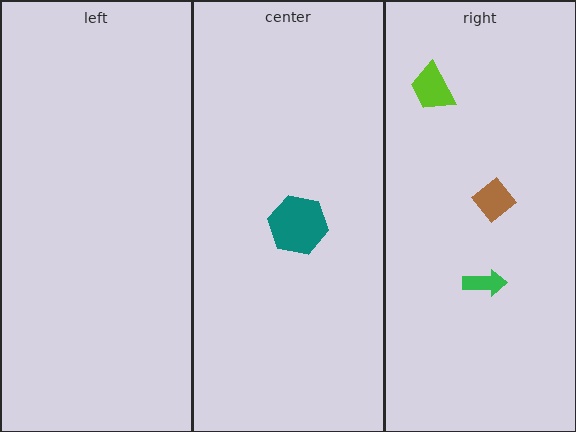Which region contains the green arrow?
The right region.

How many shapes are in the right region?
3.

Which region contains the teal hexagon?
The center region.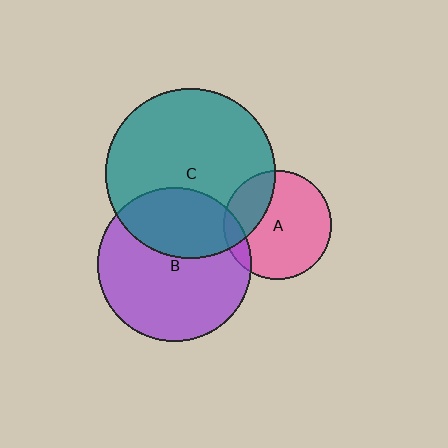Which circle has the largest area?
Circle C (teal).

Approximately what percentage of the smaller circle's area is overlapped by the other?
Approximately 35%.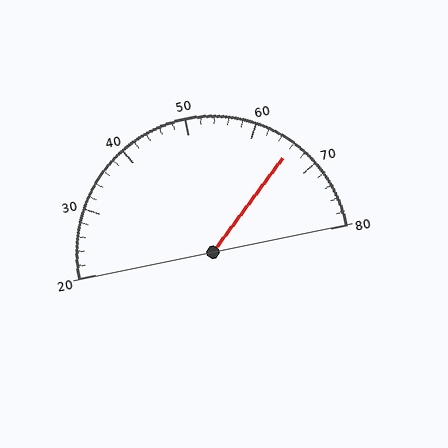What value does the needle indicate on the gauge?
The needle indicates approximately 66.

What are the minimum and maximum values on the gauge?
The gauge ranges from 20 to 80.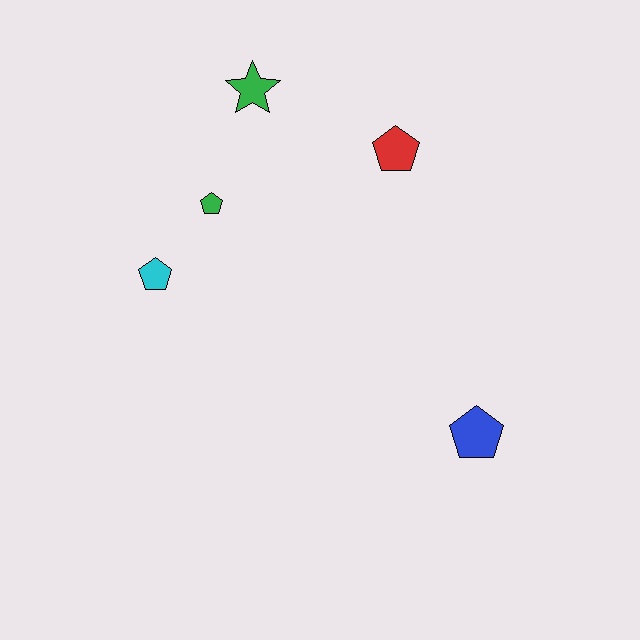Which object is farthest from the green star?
The blue pentagon is farthest from the green star.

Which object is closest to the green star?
The green pentagon is closest to the green star.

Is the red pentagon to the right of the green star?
Yes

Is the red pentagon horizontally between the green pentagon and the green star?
No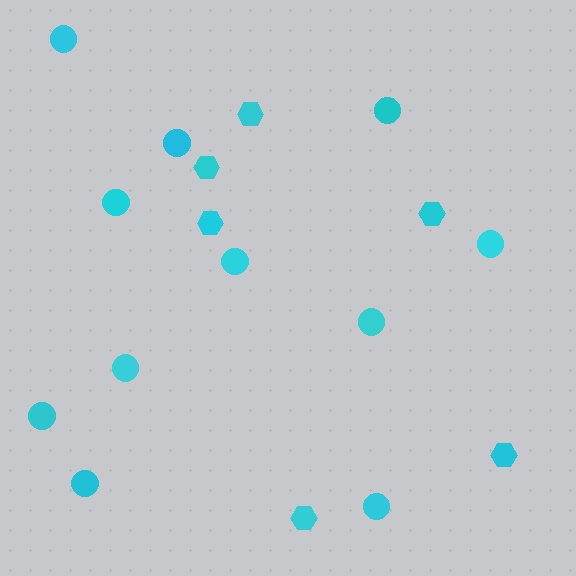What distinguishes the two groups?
There are 2 groups: one group of hexagons (6) and one group of circles (11).